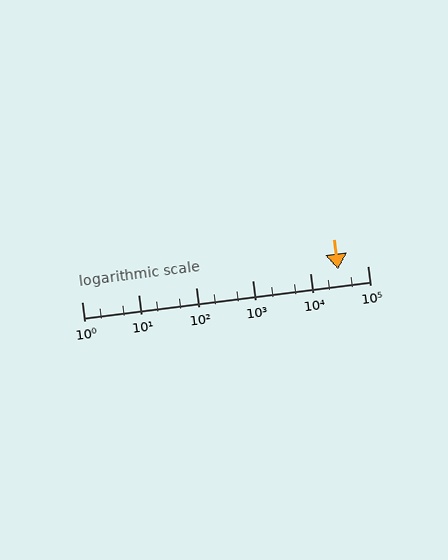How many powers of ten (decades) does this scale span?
The scale spans 5 decades, from 1 to 100000.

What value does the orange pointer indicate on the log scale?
The pointer indicates approximately 31000.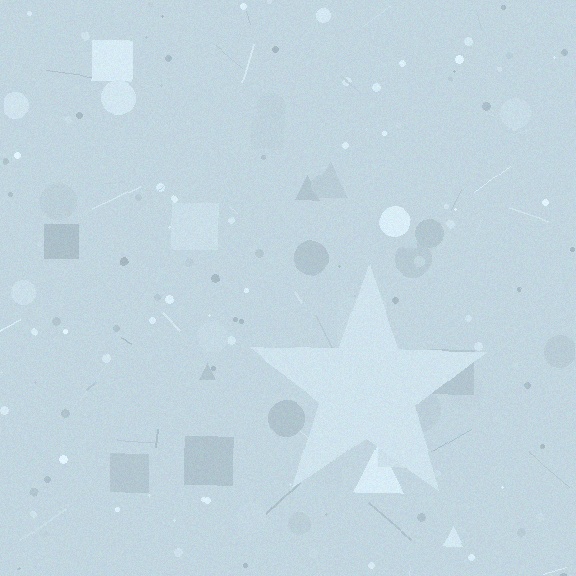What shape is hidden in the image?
A star is hidden in the image.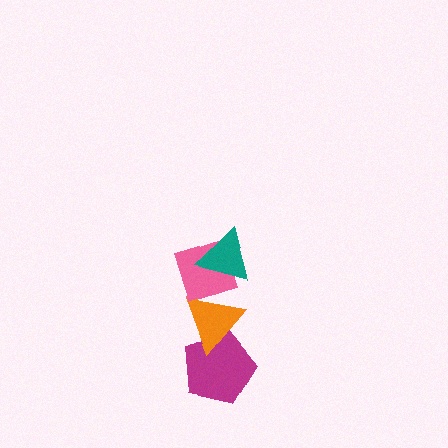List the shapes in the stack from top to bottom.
From top to bottom: the teal triangle, the pink diamond, the orange triangle, the magenta pentagon.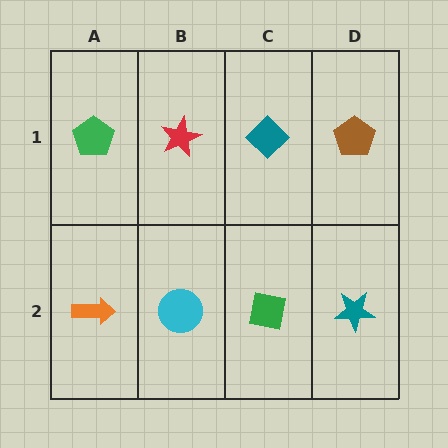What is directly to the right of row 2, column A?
A cyan circle.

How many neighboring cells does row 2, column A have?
2.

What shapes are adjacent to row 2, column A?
A green pentagon (row 1, column A), a cyan circle (row 2, column B).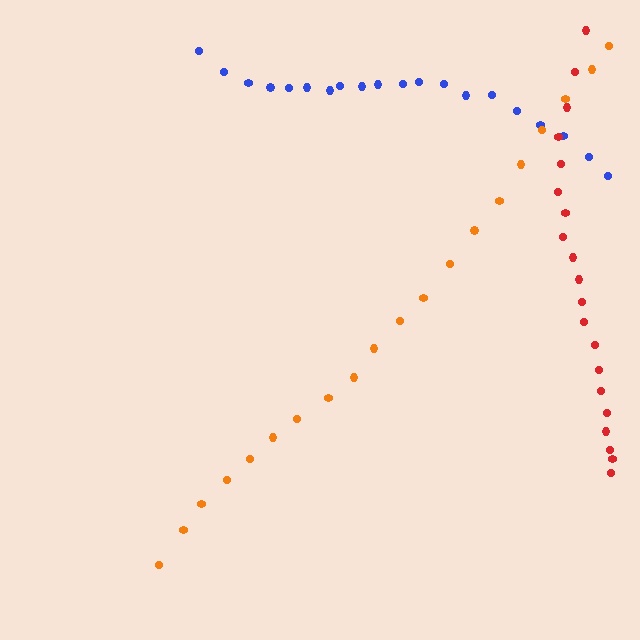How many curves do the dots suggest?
There are 3 distinct paths.